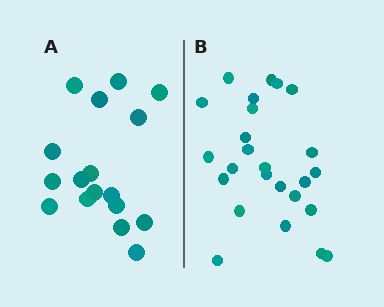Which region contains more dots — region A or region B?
Region B (the right region) has more dots.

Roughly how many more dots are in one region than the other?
Region B has roughly 8 or so more dots than region A.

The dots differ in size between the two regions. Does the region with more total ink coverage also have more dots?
No. Region A has more total ink coverage because its dots are larger, but region B actually contains more individual dots. Total area can be misleading — the number of items is what matters here.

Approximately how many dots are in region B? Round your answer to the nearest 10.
About 20 dots. (The exact count is 25, which rounds to 20.)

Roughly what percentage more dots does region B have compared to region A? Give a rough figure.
About 45% more.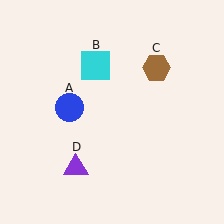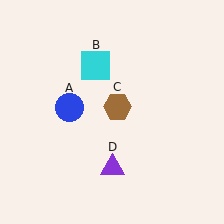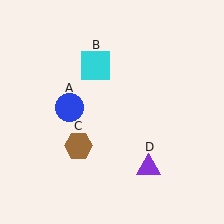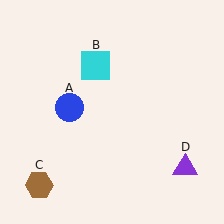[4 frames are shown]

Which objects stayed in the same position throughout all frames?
Blue circle (object A) and cyan square (object B) remained stationary.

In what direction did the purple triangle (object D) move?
The purple triangle (object D) moved right.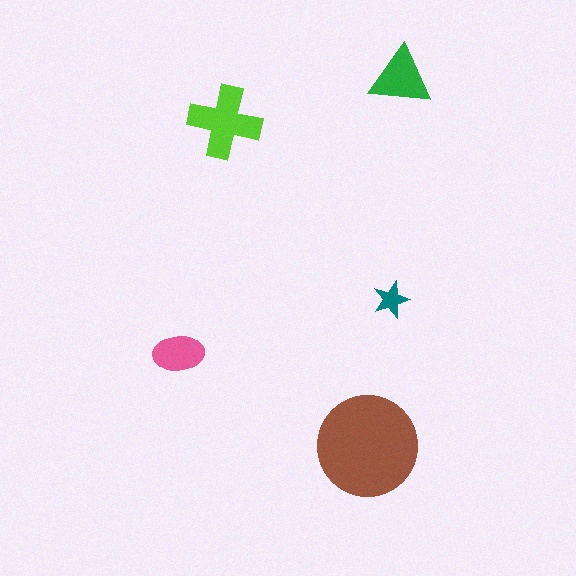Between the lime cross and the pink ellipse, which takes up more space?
The lime cross.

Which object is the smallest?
The teal star.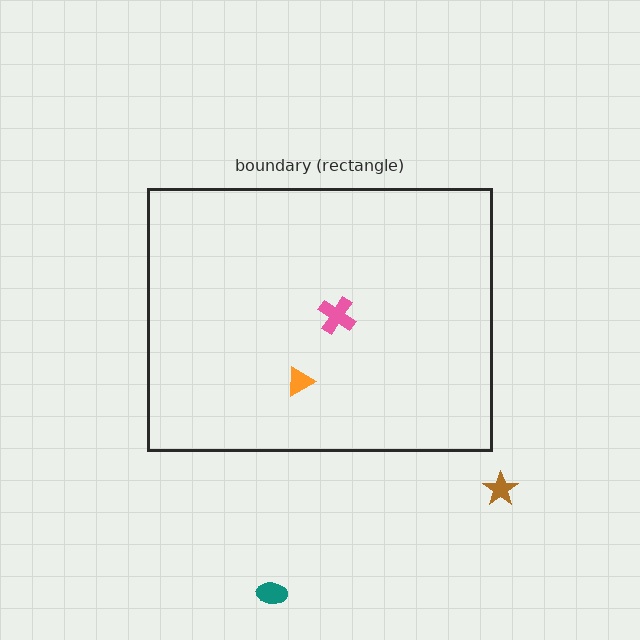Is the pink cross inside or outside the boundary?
Inside.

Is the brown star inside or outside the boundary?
Outside.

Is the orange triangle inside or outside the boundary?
Inside.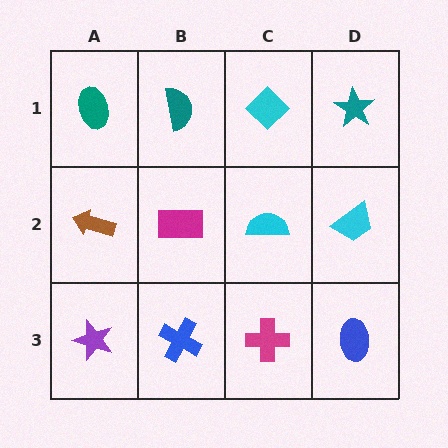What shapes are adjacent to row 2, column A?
A teal ellipse (row 1, column A), a purple star (row 3, column A), a magenta rectangle (row 2, column B).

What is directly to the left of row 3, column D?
A magenta cross.